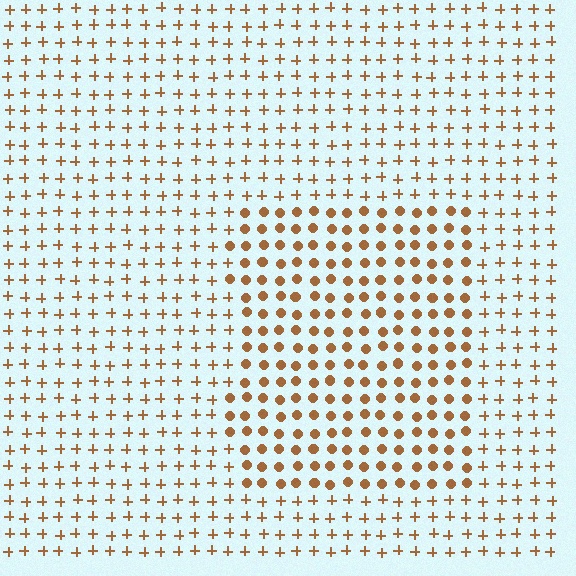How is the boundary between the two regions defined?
The boundary is defined by a change in element shape: circles inside vs. plus signs outside. All elements share the same color and spacing.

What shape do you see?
I see a rectangle.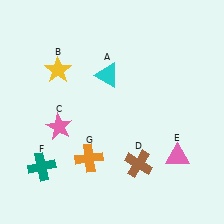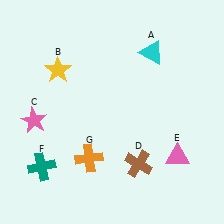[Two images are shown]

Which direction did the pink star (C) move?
The pink star (C) moved left.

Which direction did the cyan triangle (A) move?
The cyan triangle (A) moved right.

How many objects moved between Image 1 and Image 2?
2 objects moved between the two images.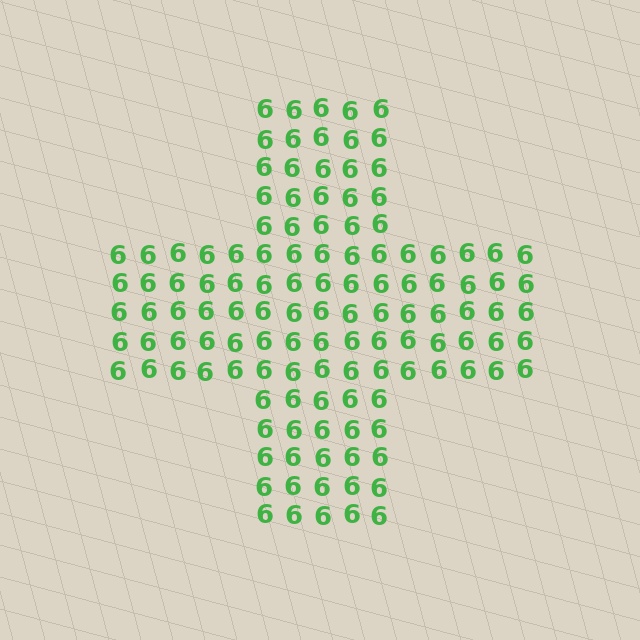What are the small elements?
The small elements are digit 6's.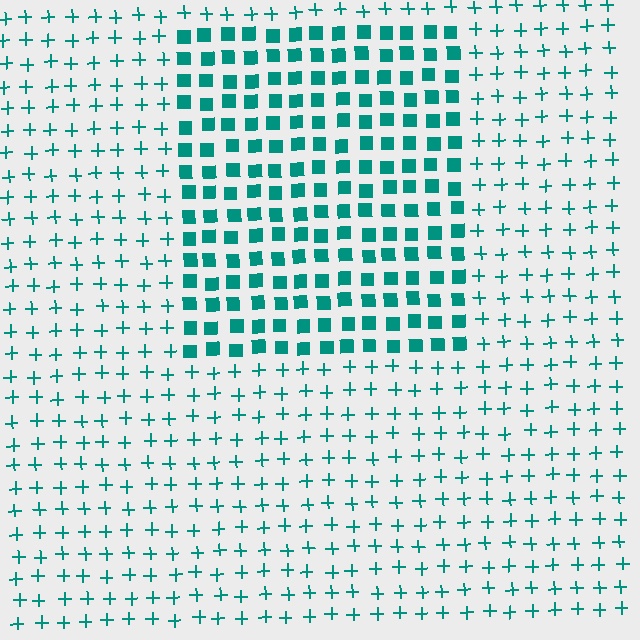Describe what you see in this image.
The image is filled with small teal elements arranged in a uniform grid. A rectangle-shaped region contains squares, while the surrounding area contains plus signs. The boundary is defined purely by the change in element shape.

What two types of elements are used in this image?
The image uses squares inside the rectangle region and plus signs outside it.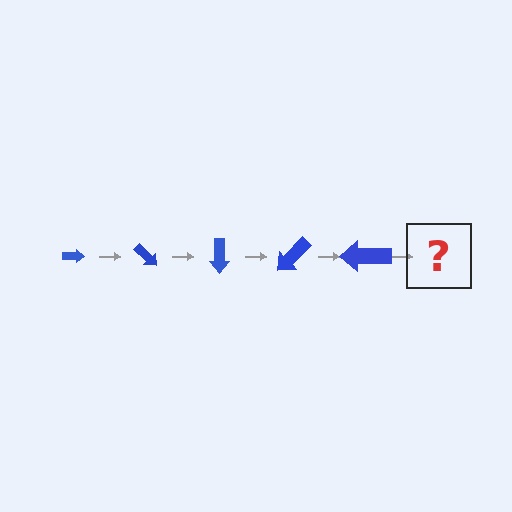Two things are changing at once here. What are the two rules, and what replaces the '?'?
The two rules are that the arrow grows larger each step and it rotates 45 degrees each step. The '?' should be an arrow, larger than the previous one and rotated 225 degrees from the start.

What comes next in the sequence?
The next element should be an arrow, larger than the previous one and rotated 225 degrees from the start.